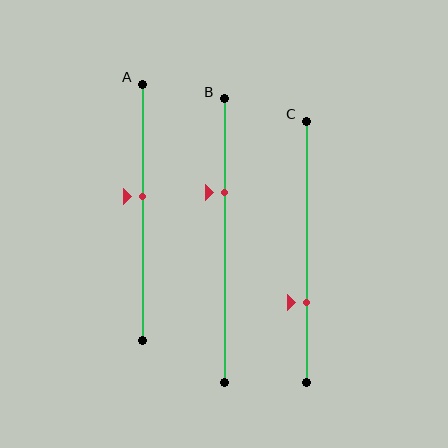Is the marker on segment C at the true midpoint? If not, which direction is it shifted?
No, the marker on segment C is shifted downward by about 19% of the segment length.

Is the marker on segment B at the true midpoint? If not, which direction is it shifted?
No, the marker on segment B is shifted upward by about 17% of the segment length.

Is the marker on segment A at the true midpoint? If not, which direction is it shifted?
No, the marker on segment A is shifted upward by about 6% of the segment length.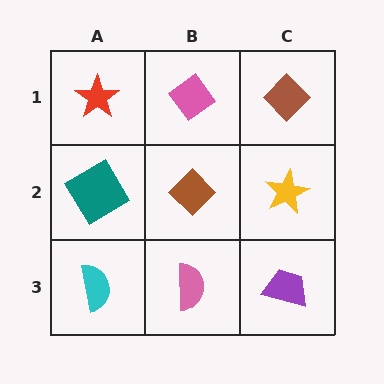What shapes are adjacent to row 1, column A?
A teal diamond (row 2, column A), a pink diamond (row 1, column B).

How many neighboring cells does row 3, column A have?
2.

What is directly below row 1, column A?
A teal diamond.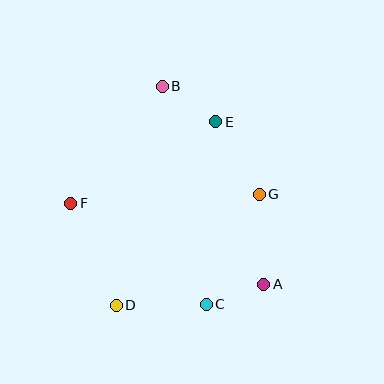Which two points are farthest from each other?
Points B and D are farthest from each other.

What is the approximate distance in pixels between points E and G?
The distance between E and G is approximately 84 pixels.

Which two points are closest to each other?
Points A and C are closest to each other.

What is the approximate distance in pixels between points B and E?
The distance between B and E is approximately 64 pixels.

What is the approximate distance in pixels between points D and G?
The distance between D and G is approximately 181 pixels.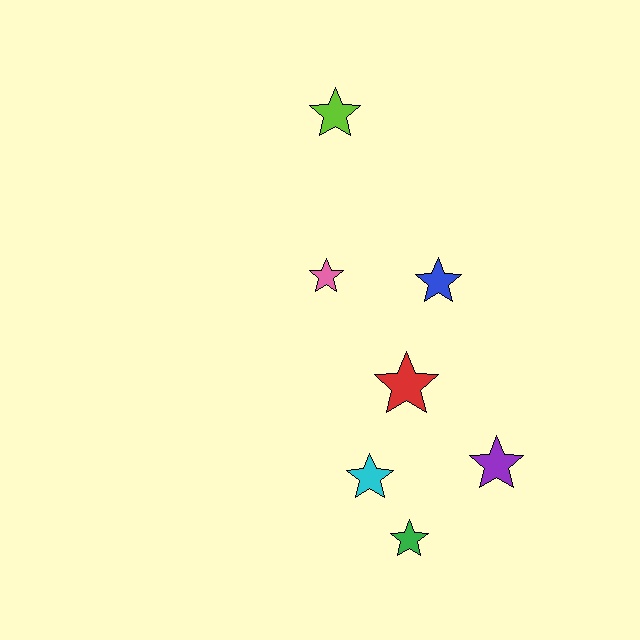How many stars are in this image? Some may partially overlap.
There are 7 stars.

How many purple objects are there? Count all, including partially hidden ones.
There is 1 purple object.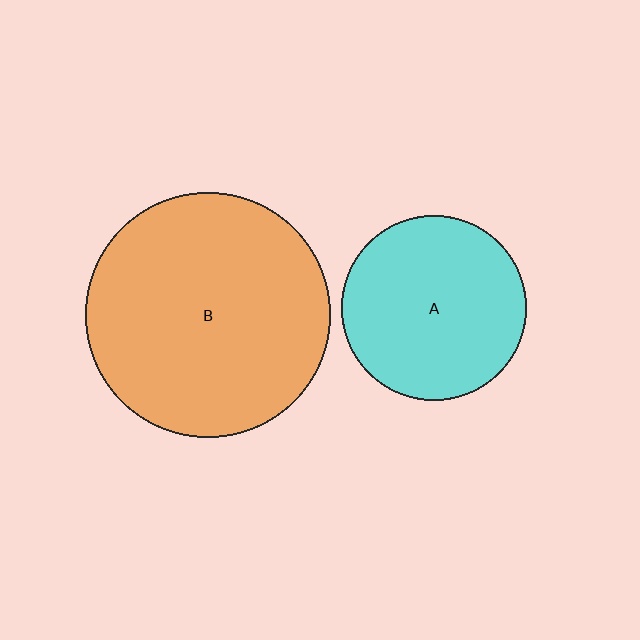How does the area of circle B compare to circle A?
Approximately 1.8 times.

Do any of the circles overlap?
No, none of the circles overlap.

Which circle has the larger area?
Circle B (orange).